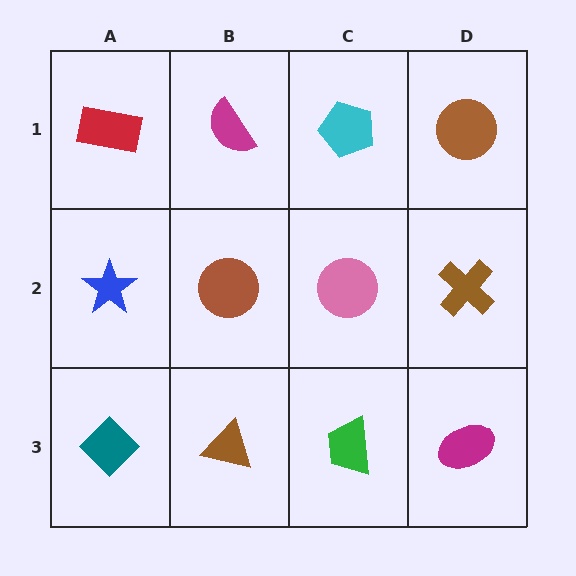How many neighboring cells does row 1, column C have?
3.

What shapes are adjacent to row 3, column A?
A blue star (row 2, column A), a brown triangle (row 3, column B).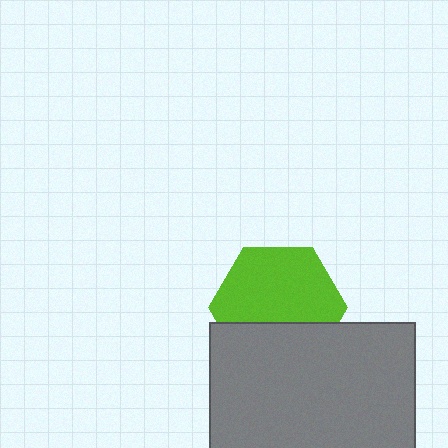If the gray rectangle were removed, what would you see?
You would see the complete lime hexagon.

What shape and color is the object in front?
The object in front is a gray rectangle.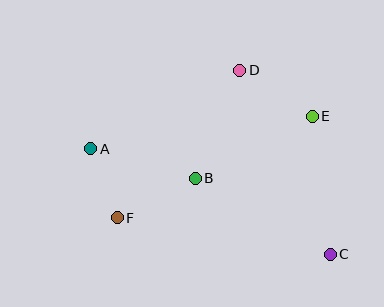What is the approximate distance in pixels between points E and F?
The distance between E and F is approximately 220 pixels.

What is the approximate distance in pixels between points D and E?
The distance between D and E is approximately 86 pixels.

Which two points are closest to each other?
Points A and F are closest to each other.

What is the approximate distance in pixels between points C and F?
The distance between C and F is approximately 216 pixels.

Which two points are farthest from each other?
Points A and C are farthest from each other.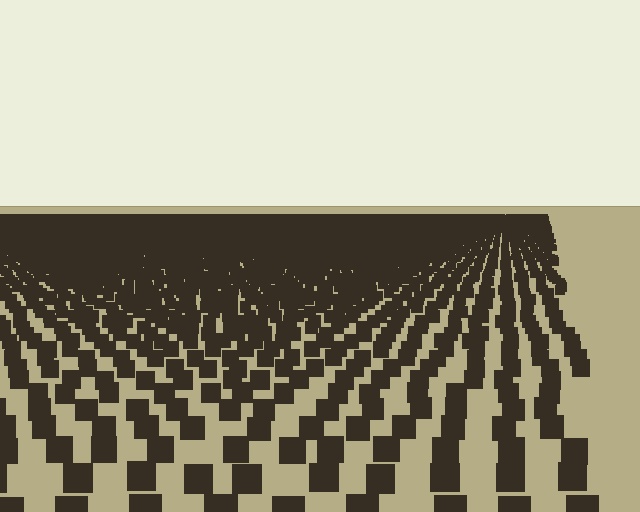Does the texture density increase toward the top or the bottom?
Density increases toward the top.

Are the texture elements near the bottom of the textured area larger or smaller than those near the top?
Larger. Near the bottom, elements are closer to the viewer and appear at a bigger on-screen size.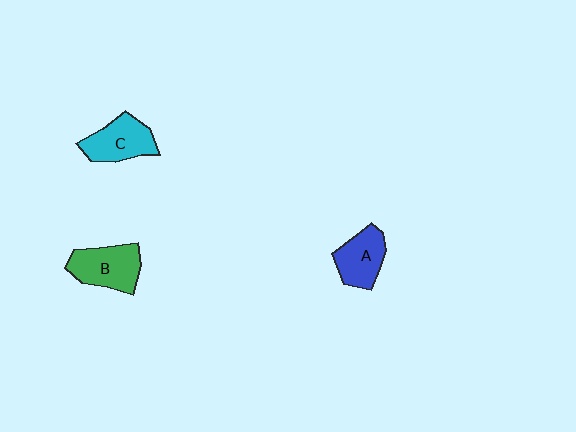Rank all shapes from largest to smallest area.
From largest to smallest: B (green), C (cyan), A (blue).